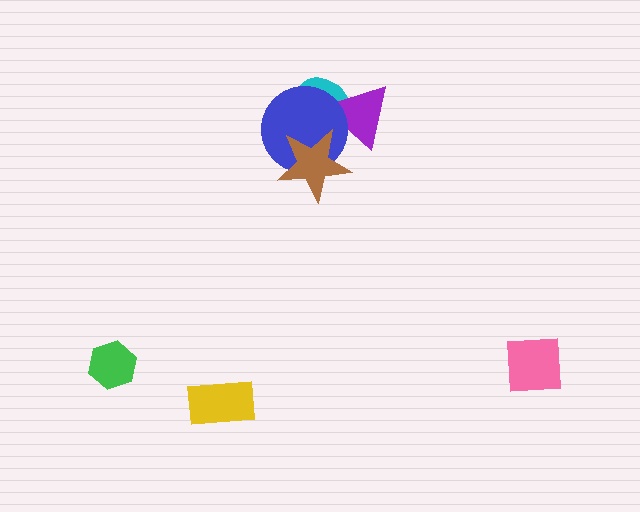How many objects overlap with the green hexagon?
0 objects overlap with the green hexagon.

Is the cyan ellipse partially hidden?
Yes, it is partially covered by another shape.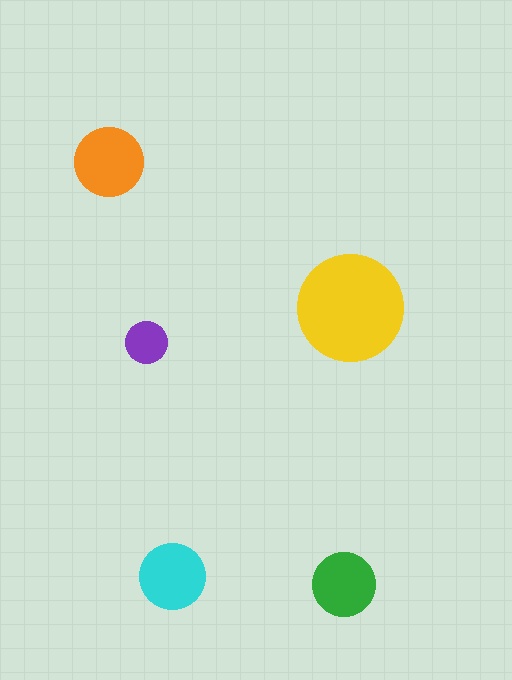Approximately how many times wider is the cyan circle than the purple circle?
About 1.5 times wider.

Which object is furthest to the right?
The yellow circle is rightmost.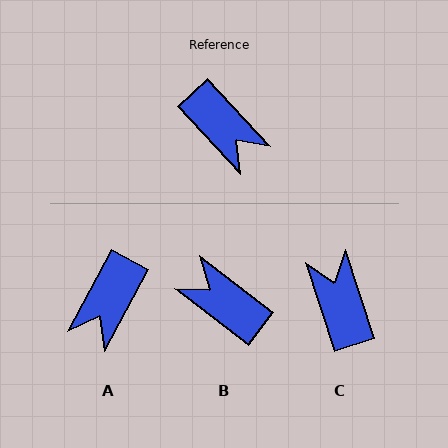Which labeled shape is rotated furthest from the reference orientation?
B, about 170 degrees away.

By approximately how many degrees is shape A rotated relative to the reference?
Approximately 71 degrees clockwise.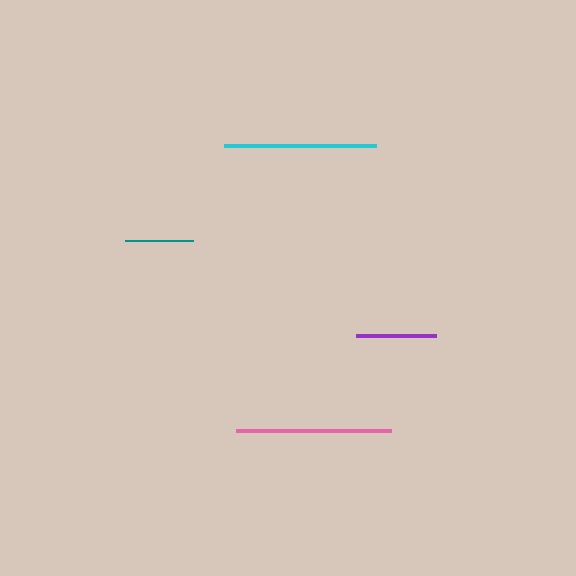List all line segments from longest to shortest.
From longest to shortest: pink, cyan, purple, teal.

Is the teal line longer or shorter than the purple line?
The purple line is longer than the teal line.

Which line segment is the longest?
The pink line is the longest at approximately 155 pixels.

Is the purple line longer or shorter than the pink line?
The pink line is longer than the purple line.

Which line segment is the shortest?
The teal line is the shortest at approximately 69 pixels.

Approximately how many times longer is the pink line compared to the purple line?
The pink line is approximately 1.9 times the length of the purple line.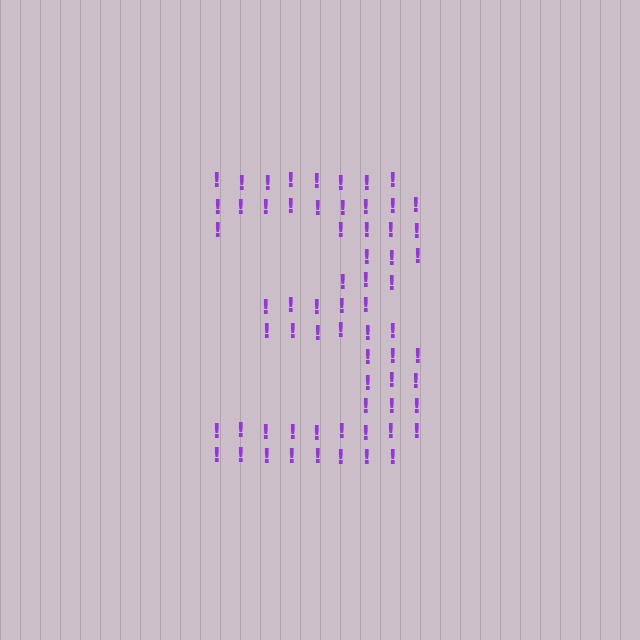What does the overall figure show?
The overall figure shows the digit 3.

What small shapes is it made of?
It is made of small exclamation marks.